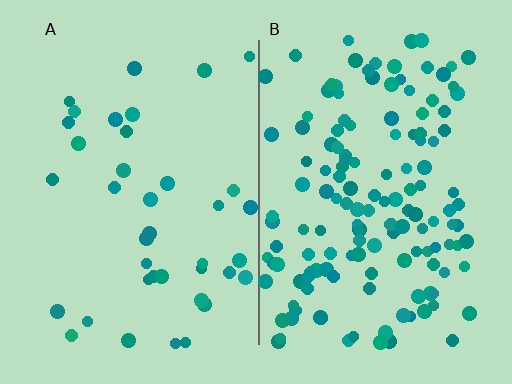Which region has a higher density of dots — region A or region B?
B (the right).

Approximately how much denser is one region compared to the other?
Approximately 3.8× — region B over region A.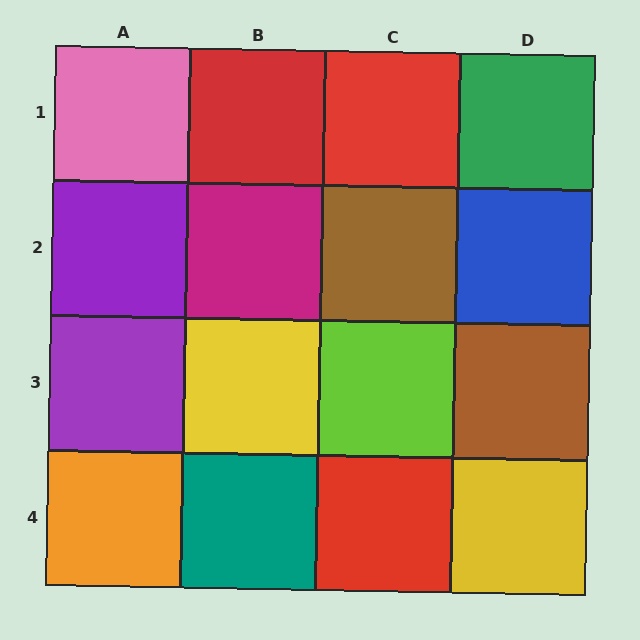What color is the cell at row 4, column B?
Teal.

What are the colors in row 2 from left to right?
Purple, magenta, brown, blue.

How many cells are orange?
1 cell is orange.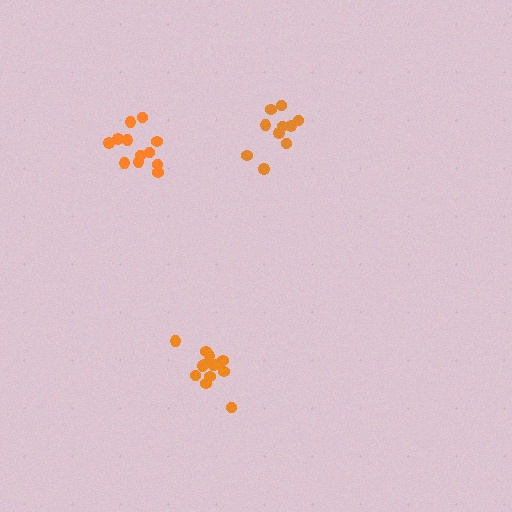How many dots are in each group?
Group 1: 10 dots, Group 2: 12 dots, Group 3: 13 dots (35 total).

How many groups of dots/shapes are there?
There are 3 groups.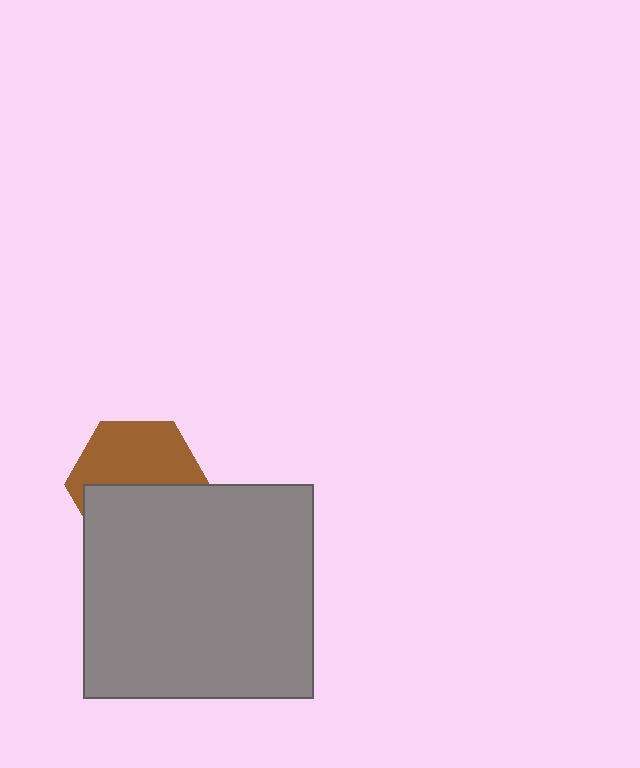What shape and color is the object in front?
The object in front is a gray rectangle.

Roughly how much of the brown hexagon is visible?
About half of it is visible (roughly 52%).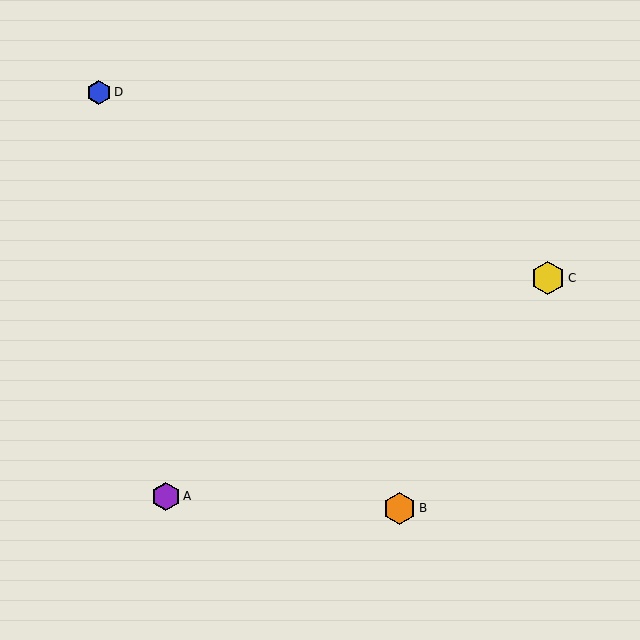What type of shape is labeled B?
Shape B is an orange hexagon.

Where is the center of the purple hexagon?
The center of the purple hexagon is at (166, 496).